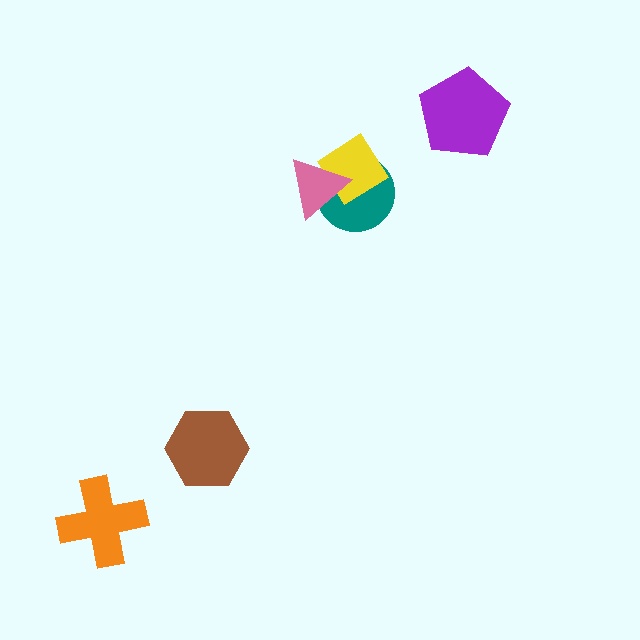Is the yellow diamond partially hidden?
Yes, it is partially covered by another shape.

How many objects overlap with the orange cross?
0 objects overlap with the orange cross.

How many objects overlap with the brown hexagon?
0 objects overlap with the brown hexagon.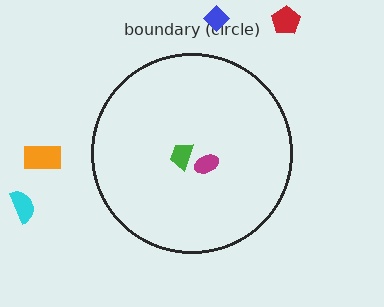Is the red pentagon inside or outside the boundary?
Outside.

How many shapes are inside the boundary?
2 inside, 4 outside.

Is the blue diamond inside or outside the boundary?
Outside.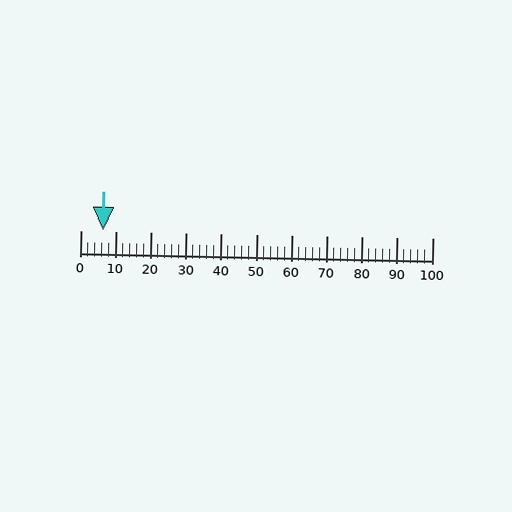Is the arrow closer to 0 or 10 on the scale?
The arrow is closer to 10.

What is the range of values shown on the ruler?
The ruler shows values from 0 to 100.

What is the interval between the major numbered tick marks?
The major tick marks are spaced 10 units apart.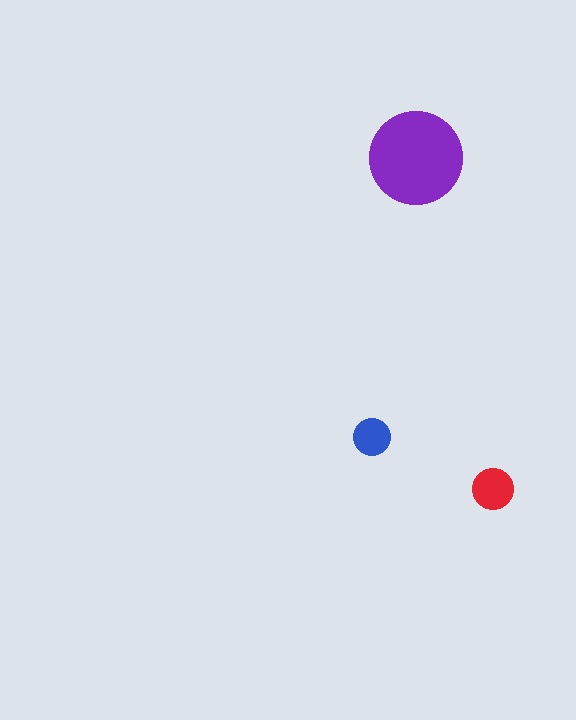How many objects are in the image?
There are 3 objects in the image.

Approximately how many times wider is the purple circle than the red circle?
About 2.5 times wider.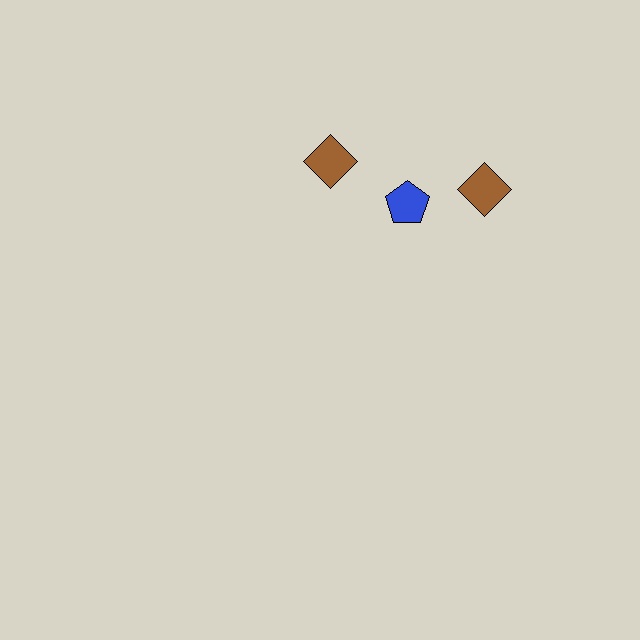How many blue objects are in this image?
There is 1 blue object.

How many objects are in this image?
There are 3 objects.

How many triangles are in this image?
There are no triangles.